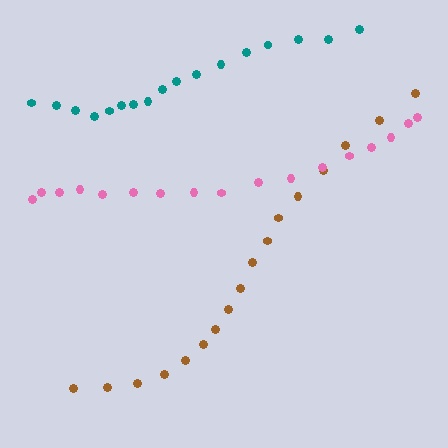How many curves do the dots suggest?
There are 3 distinct paths.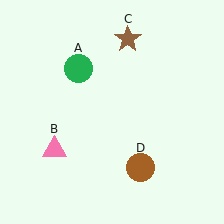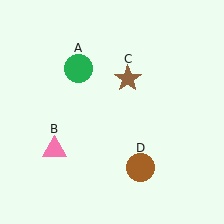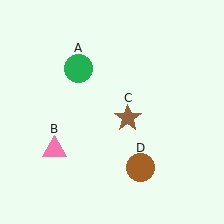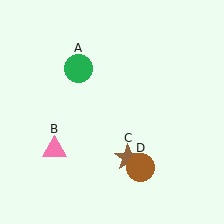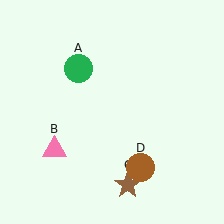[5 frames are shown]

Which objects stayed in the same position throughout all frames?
Green circle (object A) and pink triangle (object B) and brown circle (object D) remained stationary.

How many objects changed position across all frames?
1 object changed position: brown star (object C).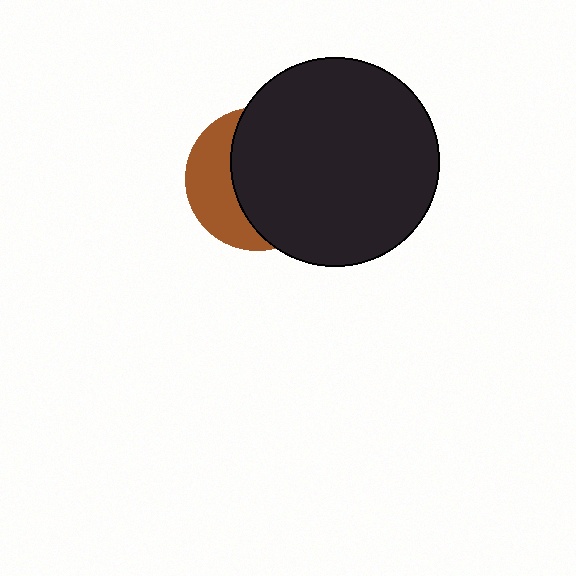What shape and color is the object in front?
The object in front is a black circle.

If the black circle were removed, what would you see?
You would see the complete brown circle.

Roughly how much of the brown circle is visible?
A small part of it is visible (roughly 35%).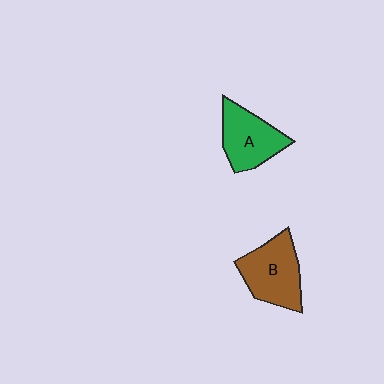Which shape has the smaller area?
Shape A (green).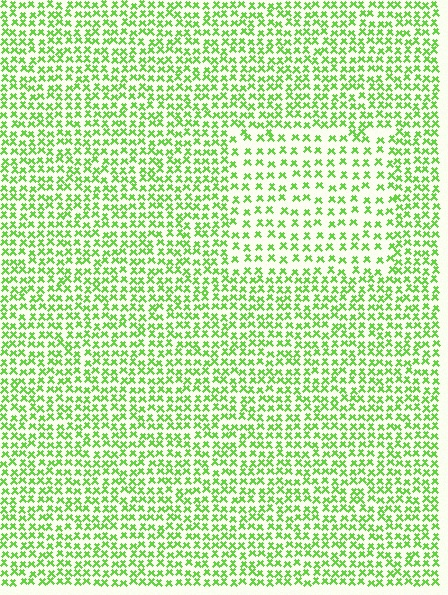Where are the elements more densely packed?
The elements are more densely packed outside the rectangle boundary.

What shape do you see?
I see a rectangle.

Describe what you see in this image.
The image contains small lime elements arranged at two different densities. A rectangle-shaped region is visible where the elements are less densely packed than the surrounding area.